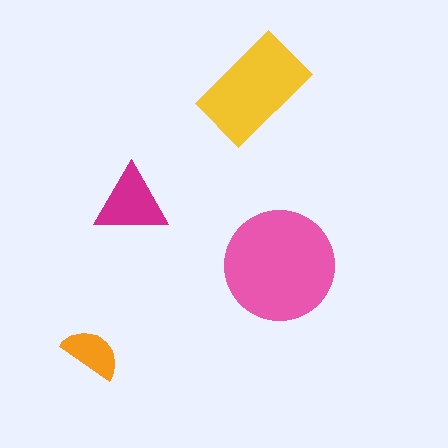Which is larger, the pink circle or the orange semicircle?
The pink circle.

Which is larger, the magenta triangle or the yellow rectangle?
The yellow rectangle.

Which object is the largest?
The pink circle.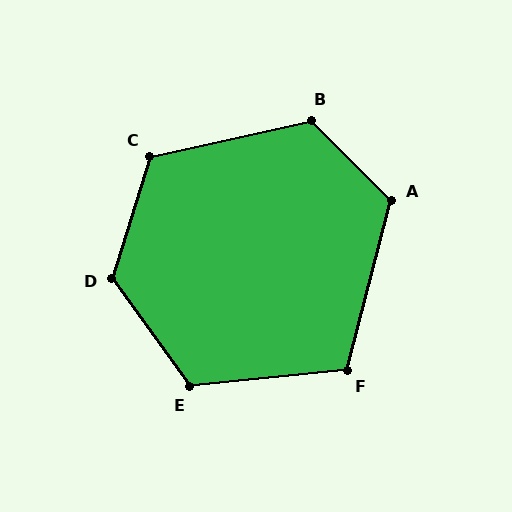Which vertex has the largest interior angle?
D, at approximately 127 degrees.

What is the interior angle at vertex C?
Approximately 119 degrees (obtuse).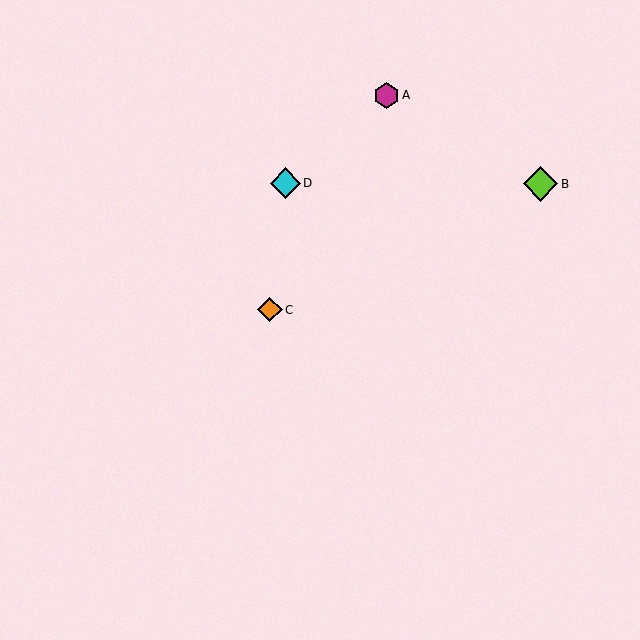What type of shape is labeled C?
Shape C is an orange diamond.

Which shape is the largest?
The lime diamond (labeled B) is the largest.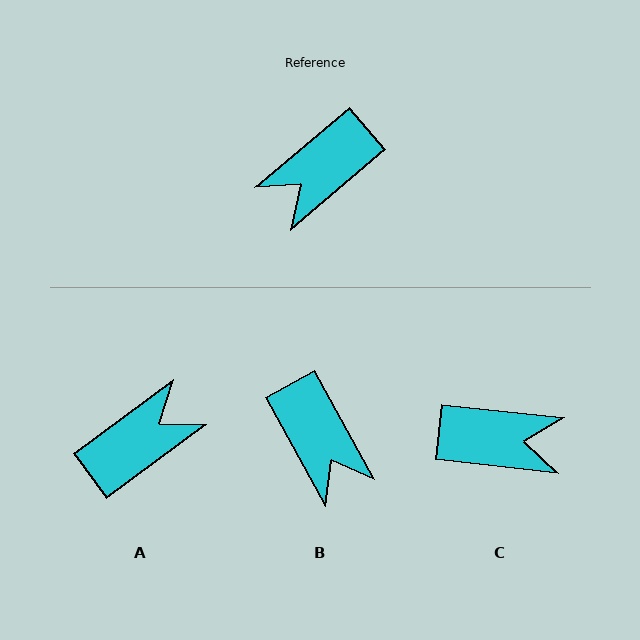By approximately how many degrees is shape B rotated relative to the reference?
Approximately 78 degrees counter-clockwise.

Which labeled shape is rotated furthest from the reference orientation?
A, about 176 degrees away.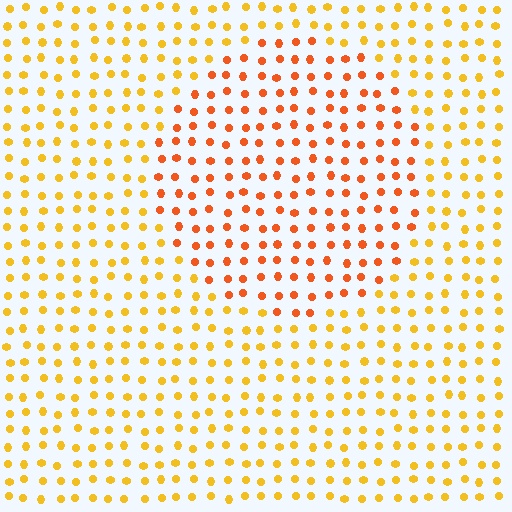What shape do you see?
I see a circle.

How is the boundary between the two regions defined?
The boundary is defined purely by a slight shift in hue (about 29 degrees). Spacing, size, and orientation are identical on both sides.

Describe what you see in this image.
The image is filled with small yellow elements in a uniform arrangement. A circle-shaped region is visible where the elements are tinted to a slightly different hue, forming a subtle color boundary.